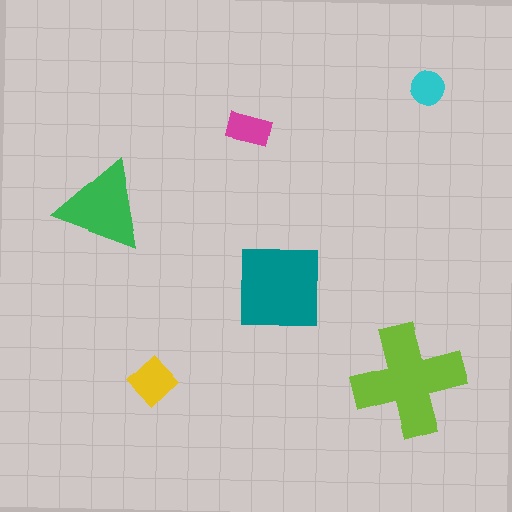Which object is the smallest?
The cyan circle.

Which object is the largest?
The lime cross.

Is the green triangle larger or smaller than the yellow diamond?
Larger.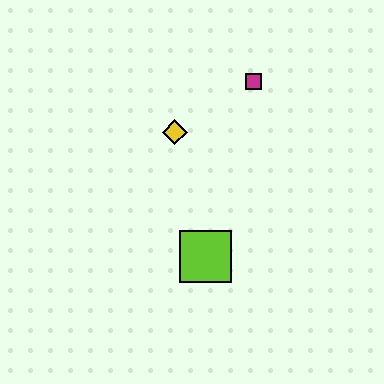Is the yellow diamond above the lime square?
Yes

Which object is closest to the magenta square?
The yellow diamond is closest to the magenta square.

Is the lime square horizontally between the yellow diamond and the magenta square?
Yes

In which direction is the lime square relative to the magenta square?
The lime square is below the magenta square.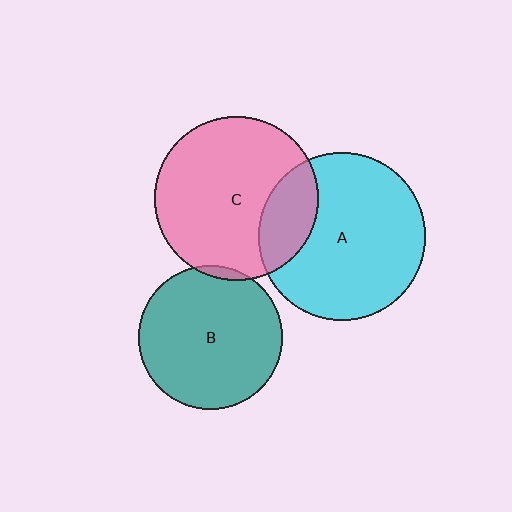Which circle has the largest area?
Circle A (cyan).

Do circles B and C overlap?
Yes.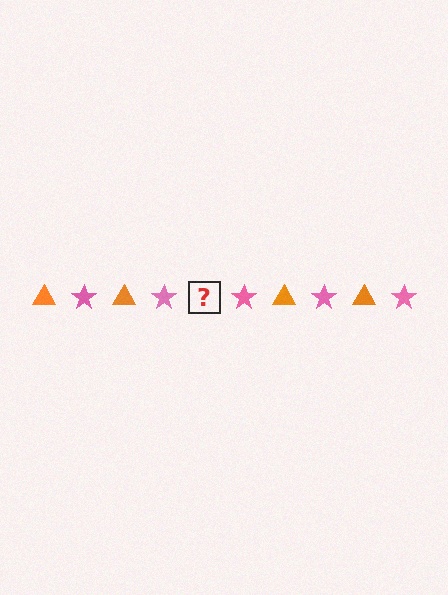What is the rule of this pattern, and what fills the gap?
The rule is that the pattern alternates between orange triangle and pink star. The gap should be filled with an orange triangle.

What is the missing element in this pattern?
The missing element is an orange triangle.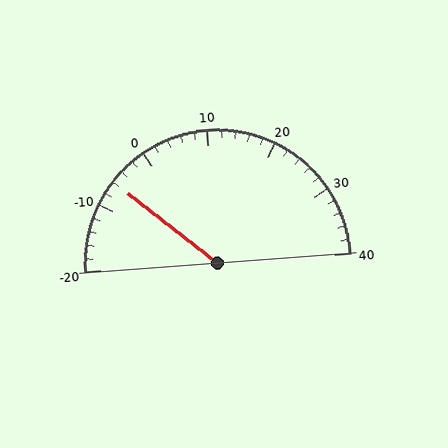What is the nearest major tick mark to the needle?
The nearest major tick mark is -10.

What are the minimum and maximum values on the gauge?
The gauge ranges from -20 to 40.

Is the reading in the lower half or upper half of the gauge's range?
The reading is in the lower half of the range (-20 to 40).